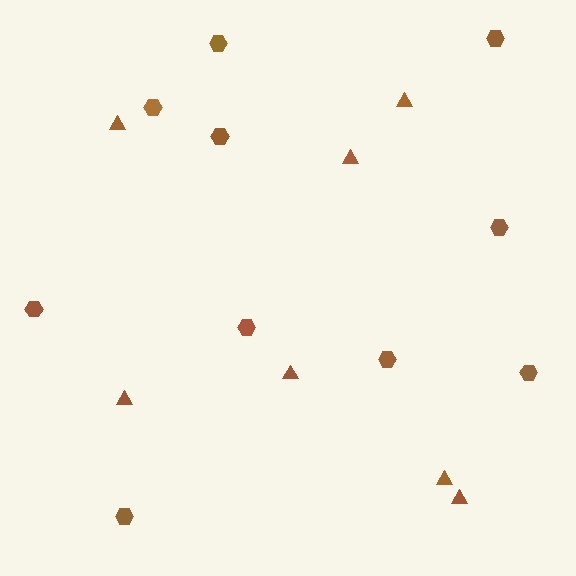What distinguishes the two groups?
There are 2 groups: one group of hexagons (10) and one group of triangles (7).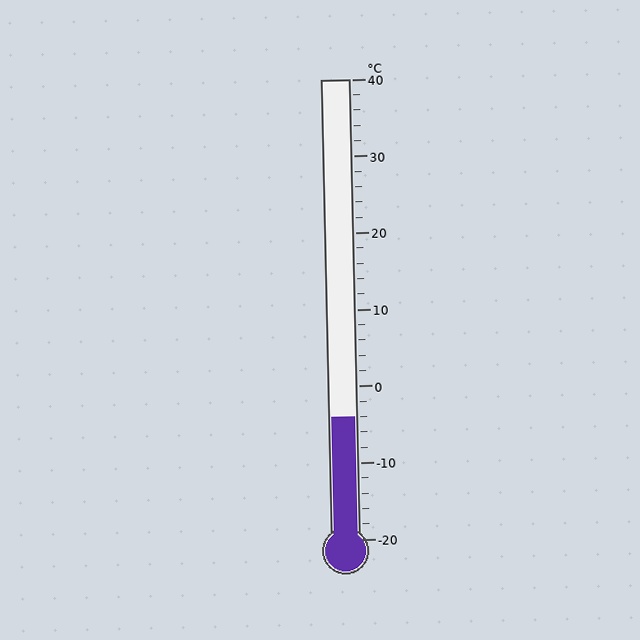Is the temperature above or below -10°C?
The temperature is above -10°C.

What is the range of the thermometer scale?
The thermometer scale ranges from -20°C to 40°C.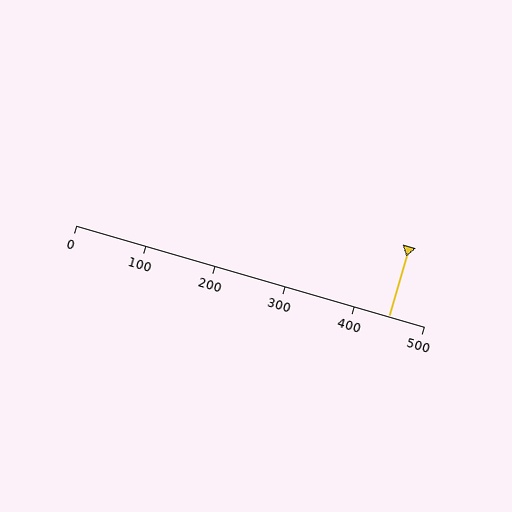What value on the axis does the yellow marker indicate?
The marker indicates approximately 450.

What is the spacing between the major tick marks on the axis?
The major ticks are spaced 100 apart.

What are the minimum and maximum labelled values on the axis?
The axis runs from 0 to 500.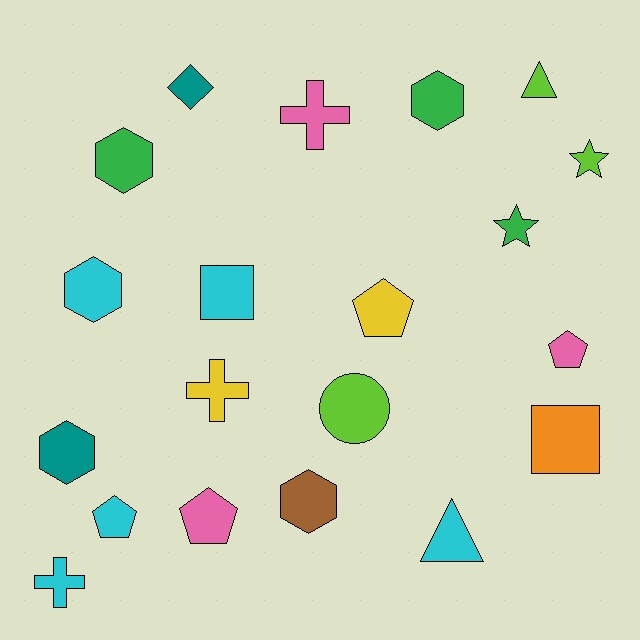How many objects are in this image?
There are 20 objects.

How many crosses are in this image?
There are 3 crosses.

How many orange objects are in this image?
There is 1 orange object.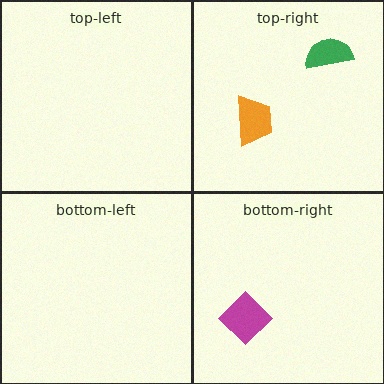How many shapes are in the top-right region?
2.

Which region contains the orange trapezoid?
The top-right region.